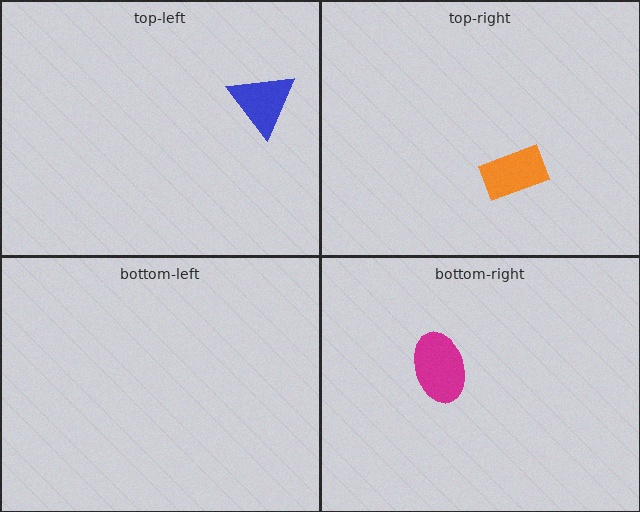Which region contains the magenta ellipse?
The bottom-right region.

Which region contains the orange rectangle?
The top-right region.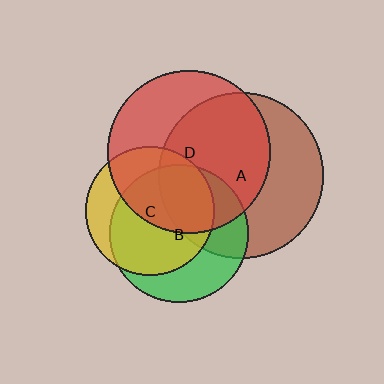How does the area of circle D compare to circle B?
Approximately 1.4 times.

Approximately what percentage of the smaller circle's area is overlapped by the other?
Approximately 50%.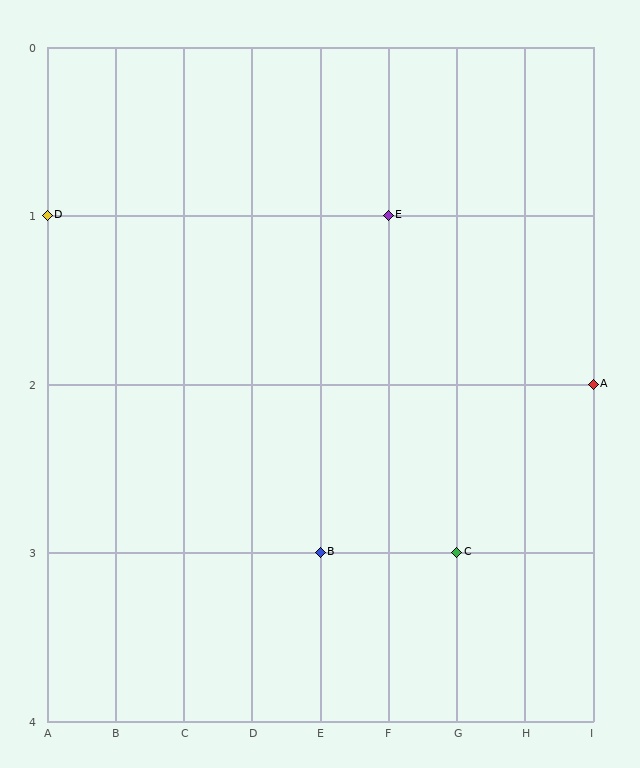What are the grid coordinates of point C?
Point C is at grid coordinates (G, 3).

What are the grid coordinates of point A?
Point A is at grid coordinates (I, 2).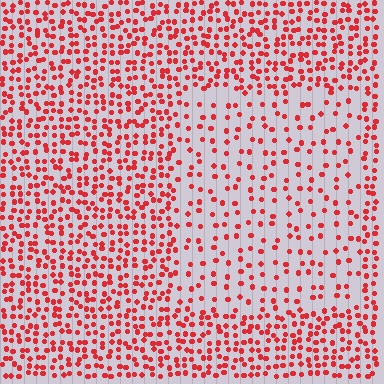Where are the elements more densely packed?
The elements are more densely packed outside the rectangle boundary.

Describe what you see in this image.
The image contains small red elements arranged at two different densities. A rectangle-shaped region is visible where the elements are less densely packed than the surrounding area.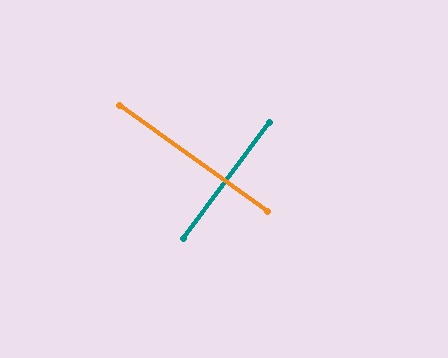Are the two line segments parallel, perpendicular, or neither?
Perpendicular — they meet at approximately 89°.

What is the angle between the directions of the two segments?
Approximately 89 degrees.